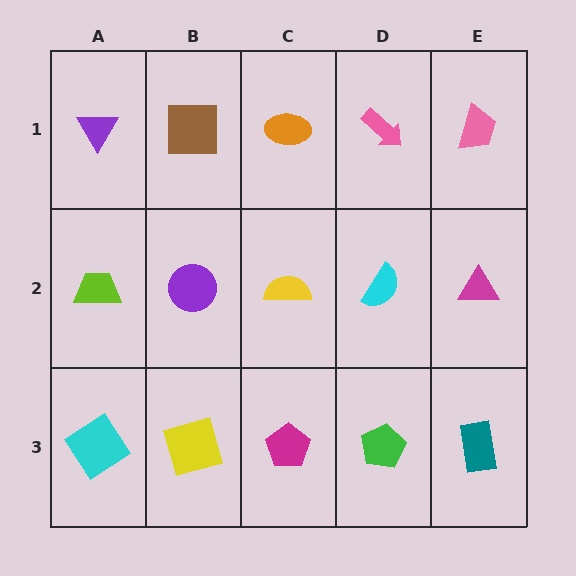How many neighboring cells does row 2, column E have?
3.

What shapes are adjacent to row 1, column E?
A magenta triangle (row 2, column E), a pink arrow (row 1, column D).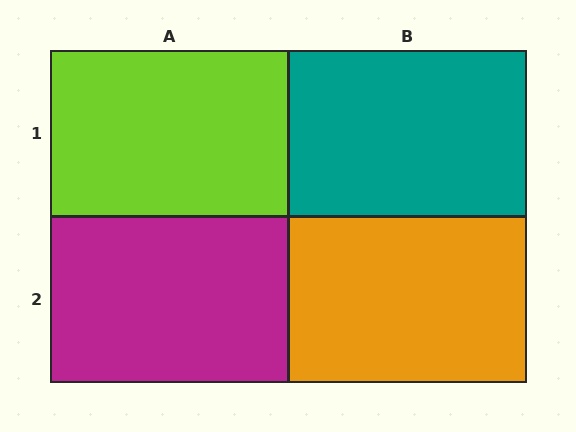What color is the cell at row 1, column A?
Lime.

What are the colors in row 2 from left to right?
Magenta, orange.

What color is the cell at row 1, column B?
Teal.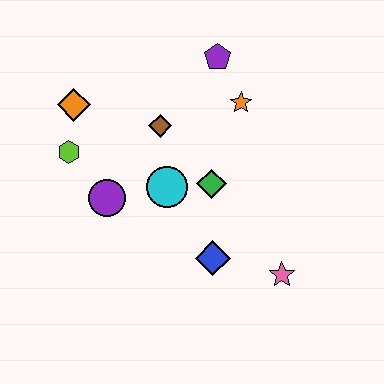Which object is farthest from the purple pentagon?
The pink star is farthest from the purple pentagon.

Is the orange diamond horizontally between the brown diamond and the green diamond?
No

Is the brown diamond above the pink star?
Yes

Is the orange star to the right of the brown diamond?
Yes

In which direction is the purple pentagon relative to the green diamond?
The purple pentagon is above the green diamond.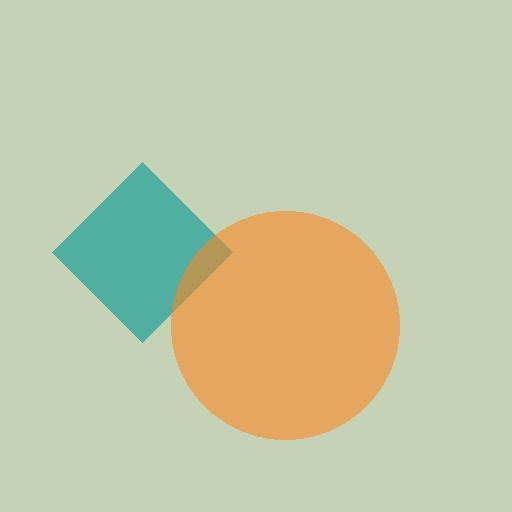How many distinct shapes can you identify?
There are 2 distinct shapes: a teal diamond, an orange circle.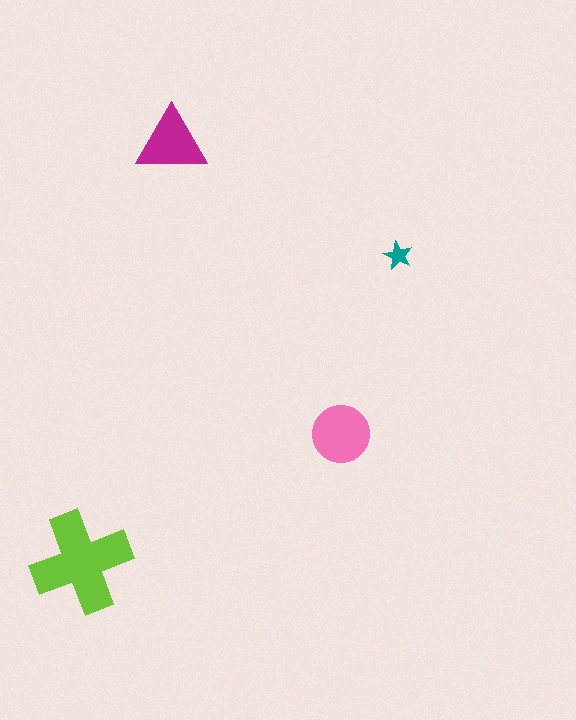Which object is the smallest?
The teal star.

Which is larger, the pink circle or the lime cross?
The lime cross.